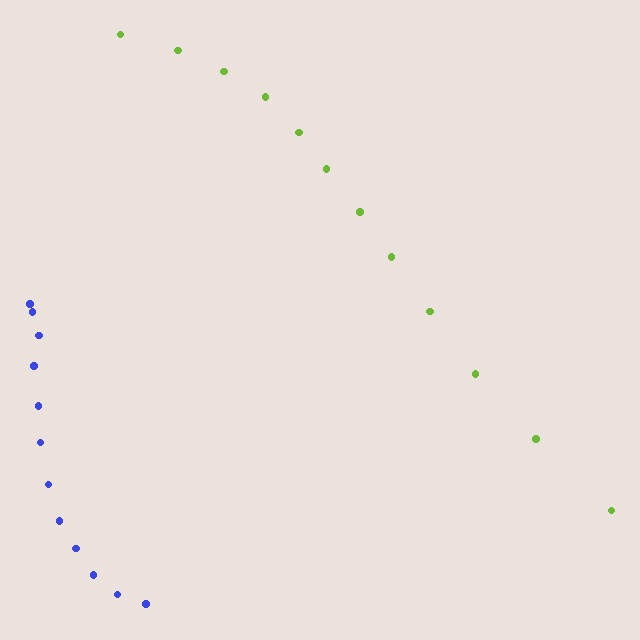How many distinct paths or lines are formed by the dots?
There are 2 distinct paths.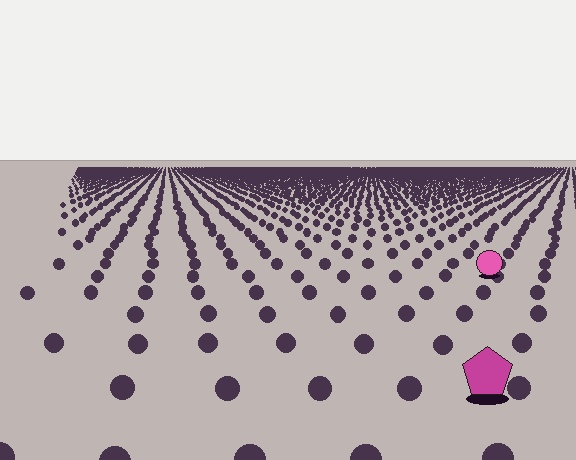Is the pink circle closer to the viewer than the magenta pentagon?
No. The magenta pentagon is closer — you can tell from the texture gradient: the ground texture is coarser near it.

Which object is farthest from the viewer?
The pink circle is farthest from the viewer. It appears smaller and the ground texture around it is denser.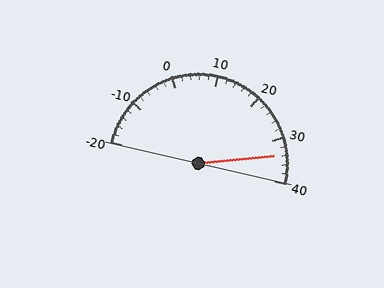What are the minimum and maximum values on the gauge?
The gauge ranges from -20 to 40.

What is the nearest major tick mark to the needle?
The nearest major tick mark is 30.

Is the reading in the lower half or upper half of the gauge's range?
The reading is in the upper half of the range (-20 to 40).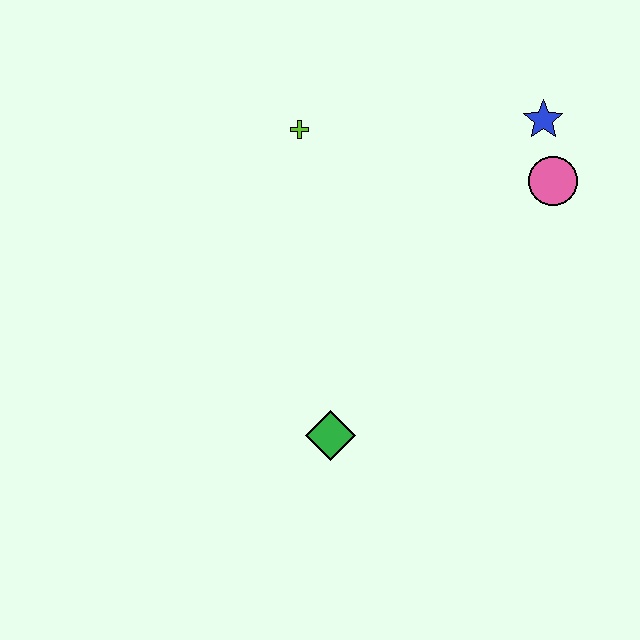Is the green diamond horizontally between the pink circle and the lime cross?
Yes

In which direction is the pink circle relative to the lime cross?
The pink circle is to the right of the lime cross.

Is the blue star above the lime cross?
Yes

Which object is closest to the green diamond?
The lime cross is closest to the green diamond.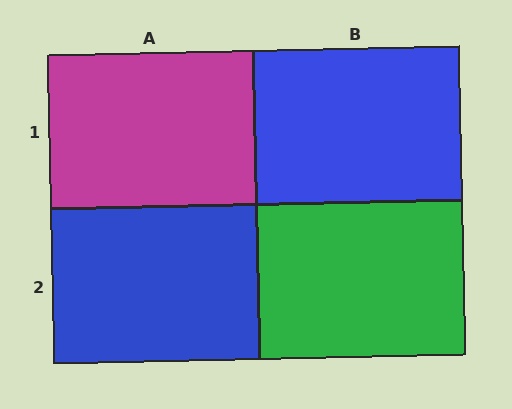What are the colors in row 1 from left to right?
Magenta, blue.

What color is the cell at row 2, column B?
Green.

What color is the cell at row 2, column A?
Blue.